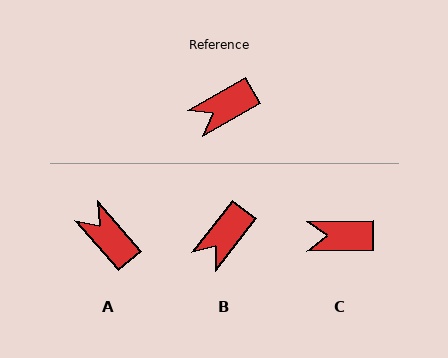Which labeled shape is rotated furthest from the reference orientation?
A, about 79 degrees away.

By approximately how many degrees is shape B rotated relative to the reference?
Approximately 23 degrees counter-clockwise.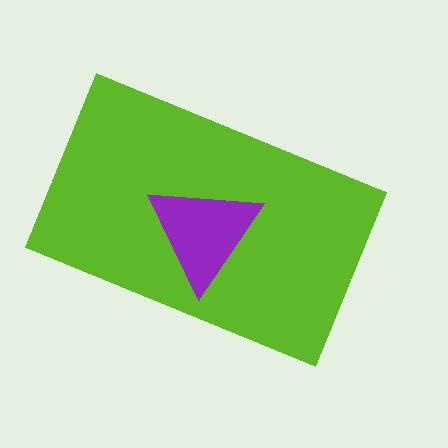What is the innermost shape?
The purple triangle.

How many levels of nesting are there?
2.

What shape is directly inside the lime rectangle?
The purple triangle.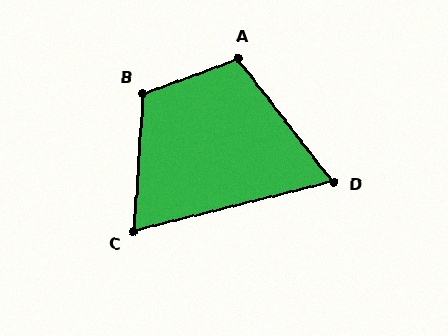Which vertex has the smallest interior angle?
D, at approximately 66 degrees.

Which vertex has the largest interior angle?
B, at approximately 114 degrees.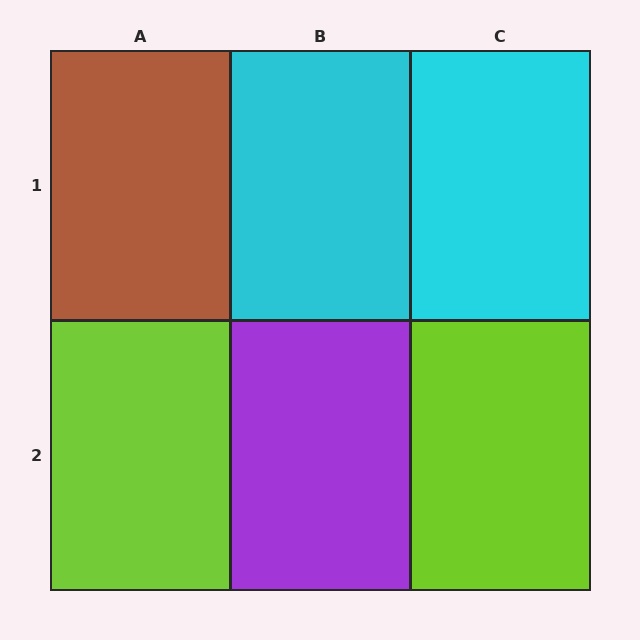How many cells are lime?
2 cells are lime.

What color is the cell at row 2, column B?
Purple.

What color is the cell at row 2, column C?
Lime.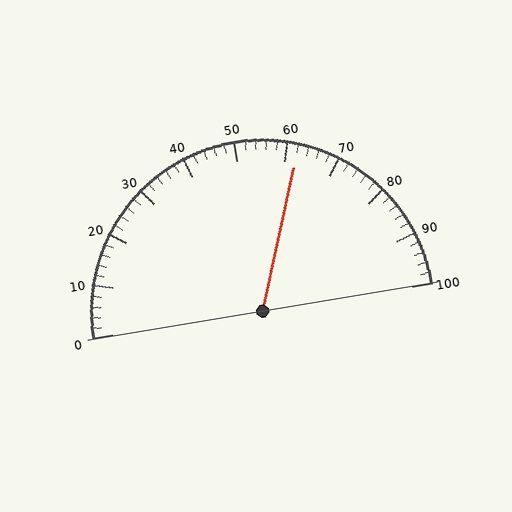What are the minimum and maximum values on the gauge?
The gauge ranges from 0 to 100.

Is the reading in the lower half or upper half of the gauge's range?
The reading is in the upper half of the range (0 to 100).